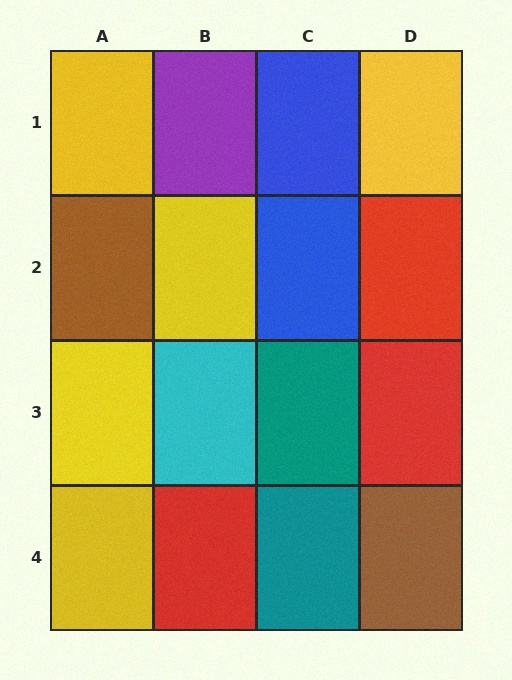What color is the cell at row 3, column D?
Red.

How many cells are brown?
2 cells are brown.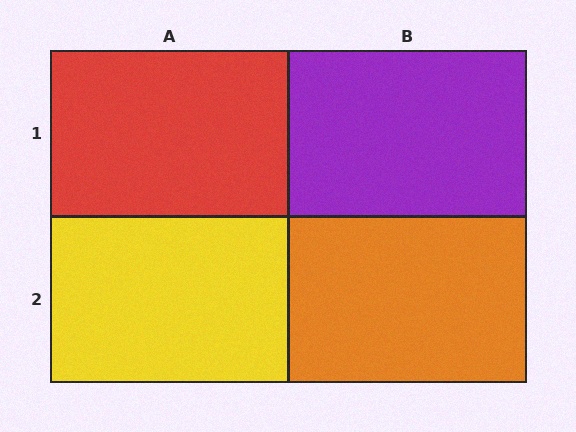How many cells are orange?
1 cell is orange.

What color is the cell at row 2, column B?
Orange.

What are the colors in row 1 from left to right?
Red, purple.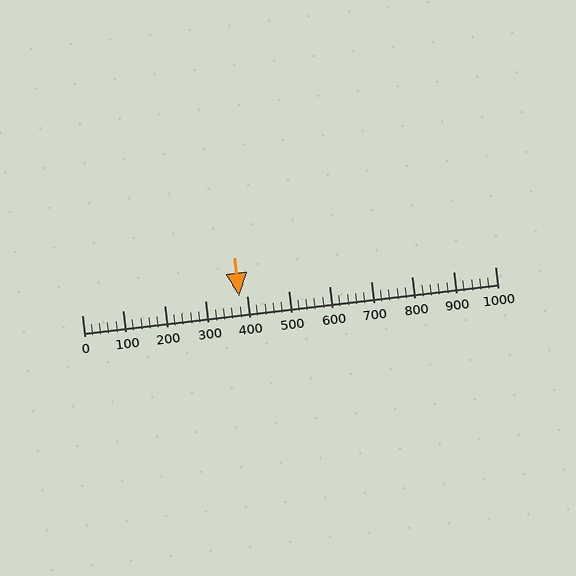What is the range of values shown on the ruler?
The ruler shows values from 0 to 1000.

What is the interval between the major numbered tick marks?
The major tick marks are spaced 100 units apart.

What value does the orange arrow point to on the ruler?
The orange arrow points to approximately 380.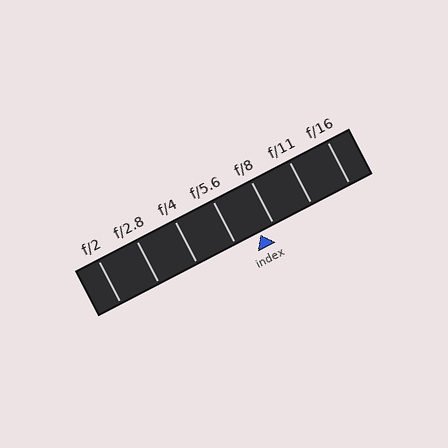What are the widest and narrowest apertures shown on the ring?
The widest aperture shown is f/2 and the narrowest is f/16.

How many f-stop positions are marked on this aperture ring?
There are 7 f-stop positions marked.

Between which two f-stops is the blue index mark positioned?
The index mark is between f/5.6 and f/8.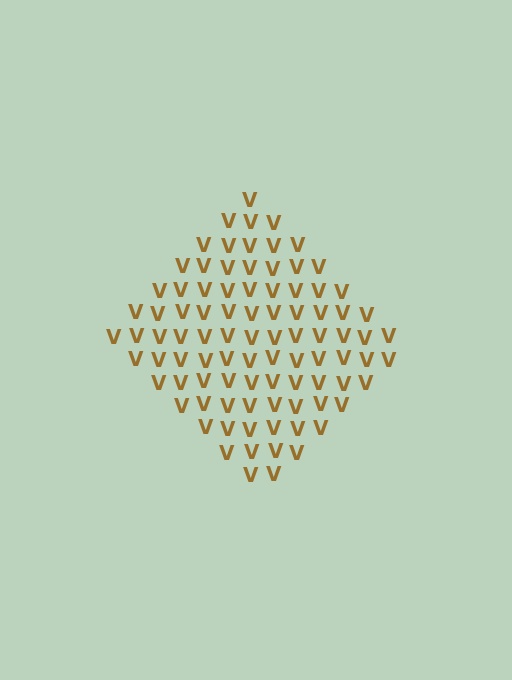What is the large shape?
The large shape is a diamond.